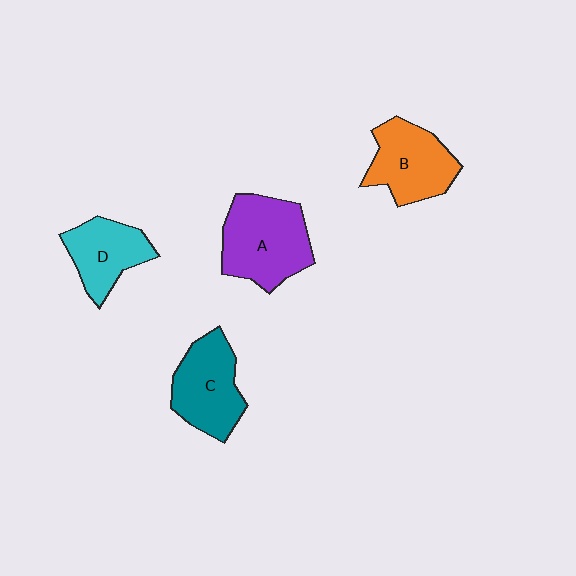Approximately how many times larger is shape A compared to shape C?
Approximately 1.2 times.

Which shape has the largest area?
Shape A (purple).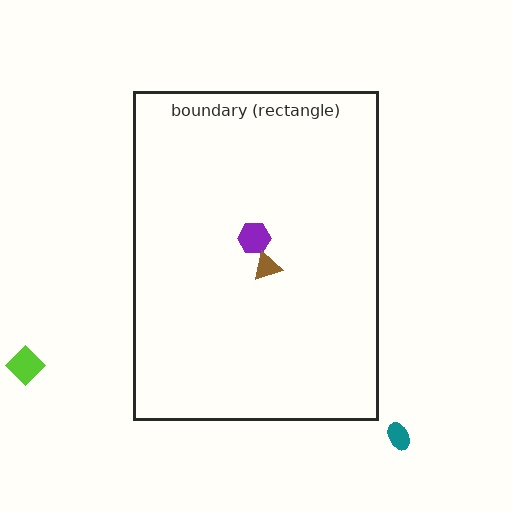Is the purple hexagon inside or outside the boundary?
Inside.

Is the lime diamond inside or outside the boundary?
Outside.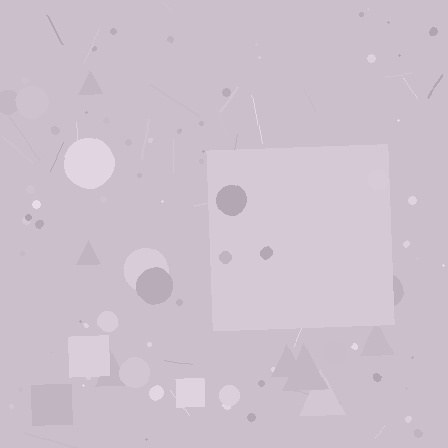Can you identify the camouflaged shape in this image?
The camouflaged shape is a square.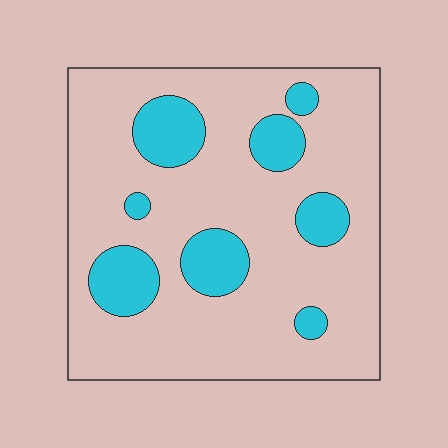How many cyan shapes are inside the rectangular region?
8.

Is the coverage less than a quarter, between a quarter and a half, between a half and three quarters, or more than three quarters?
Less than a quarter.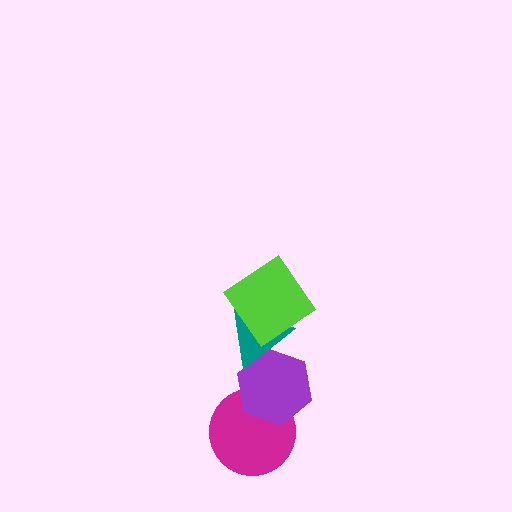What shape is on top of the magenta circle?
The purple hexagon is on top of the magenta circle.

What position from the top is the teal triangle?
The teal triangle is 2nd from the top.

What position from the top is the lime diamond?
The lime diamond is 1st from the top.